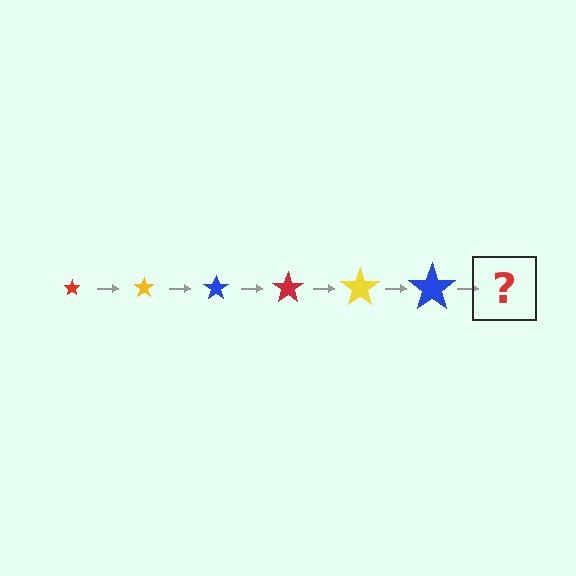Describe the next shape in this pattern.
It should be a red star, larger than the previous one.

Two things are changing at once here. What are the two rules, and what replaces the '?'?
The two rules are that the star grows larger each step and the color cycles through red, yellow, and blue. The '?' should be a red star, larger than the previous one.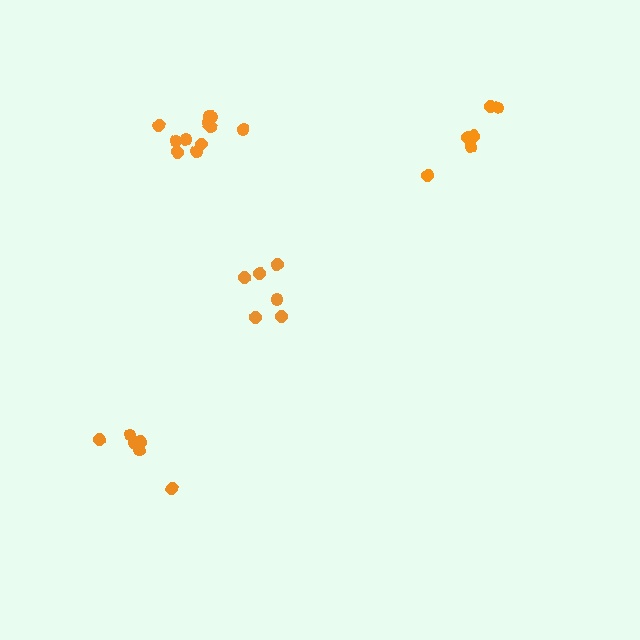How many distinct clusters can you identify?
There are 4 distinct clusters.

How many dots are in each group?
Group 1: 11 dots, Group 2: 6 dots, Group 3: 6 dots, Group 4: 6 dots (29 total).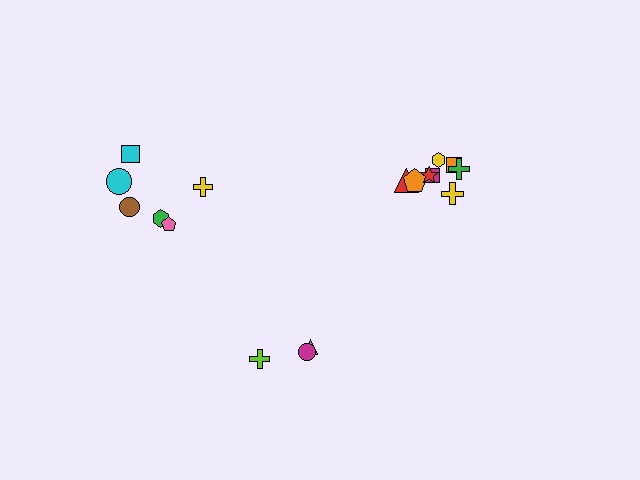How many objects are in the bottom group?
There are 3 objects.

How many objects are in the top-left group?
There are 6 objects.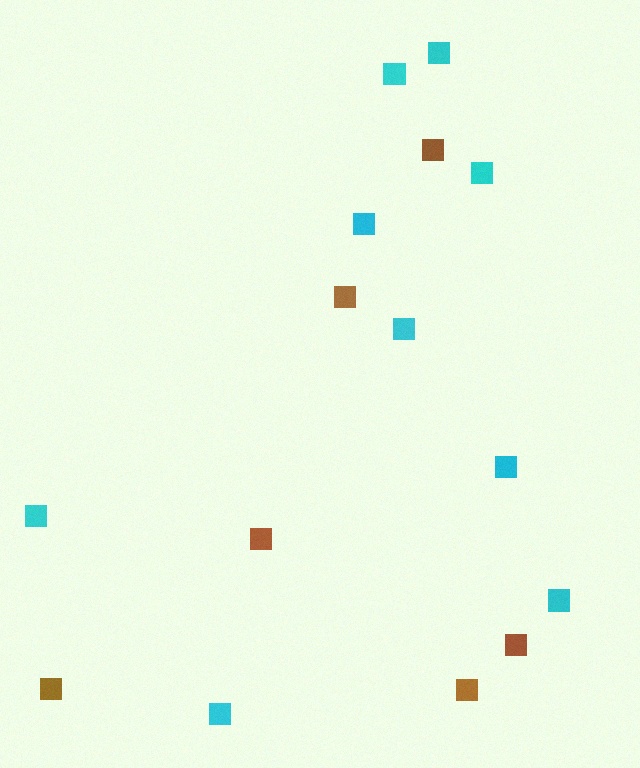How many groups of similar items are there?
There are 2 groups: one group of cyan squares (9) and one group of brown squares (6).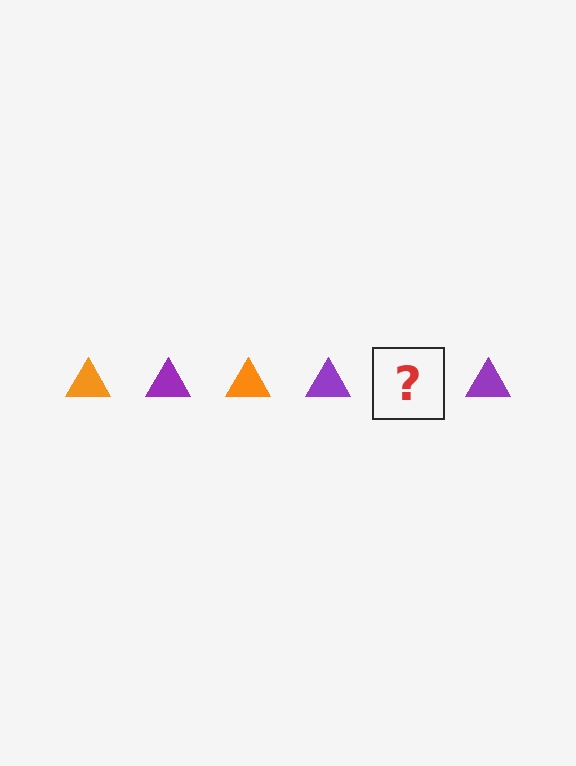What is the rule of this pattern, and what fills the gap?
The rule is that the pattern cycles through orange, purple triangles. The gap should be filled with an orange triangle.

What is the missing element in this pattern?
The missing element is an orange triangle.